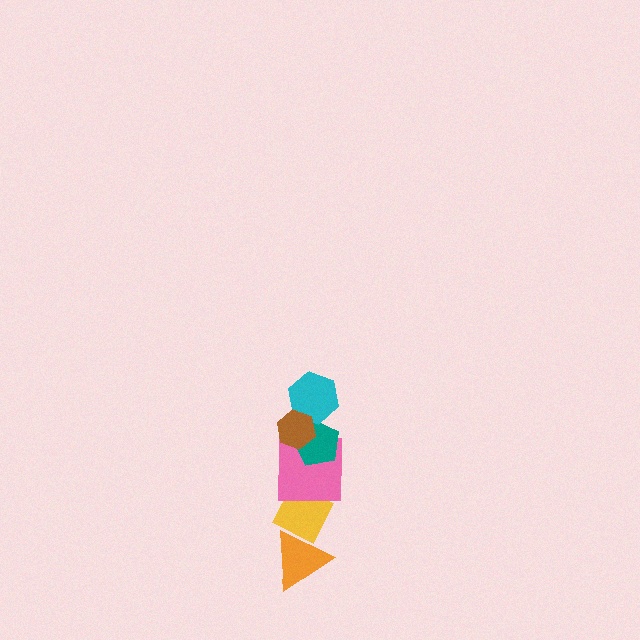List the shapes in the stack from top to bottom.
From top to bottom: the brown hexagon, the cyan hexagon, the teal pentagon, the pink square, the yellow diamond, the orange triangle.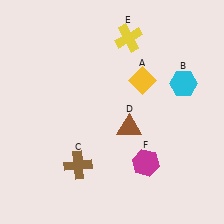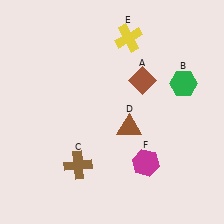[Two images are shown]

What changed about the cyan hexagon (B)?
In Image 1, B is cyan. In Image 2, it changed to green.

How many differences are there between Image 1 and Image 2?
There are 2 differences between the two images.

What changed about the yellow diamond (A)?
In Image 1, A is yellow. In Image 2, it changed to brown.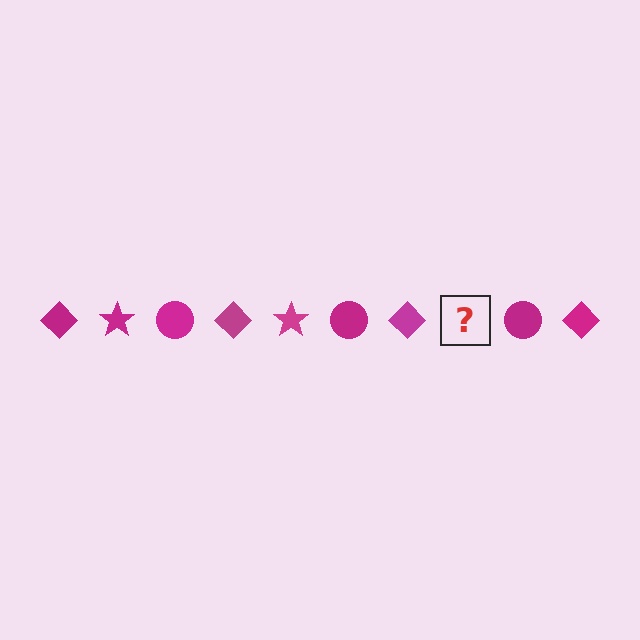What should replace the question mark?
The question mark should be replaced with a magenta star.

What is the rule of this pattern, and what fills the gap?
The rule is that the pattern cycles through diamond, star, circle shapes in magenta. The gap should be filled with a magenta star.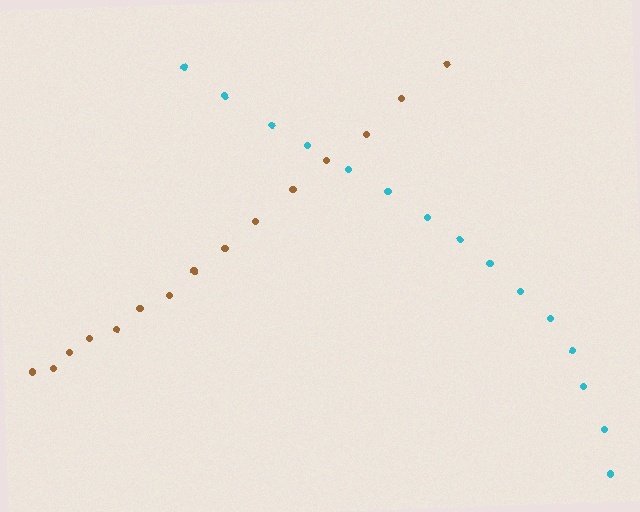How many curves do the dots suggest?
There are 2 distinct paths.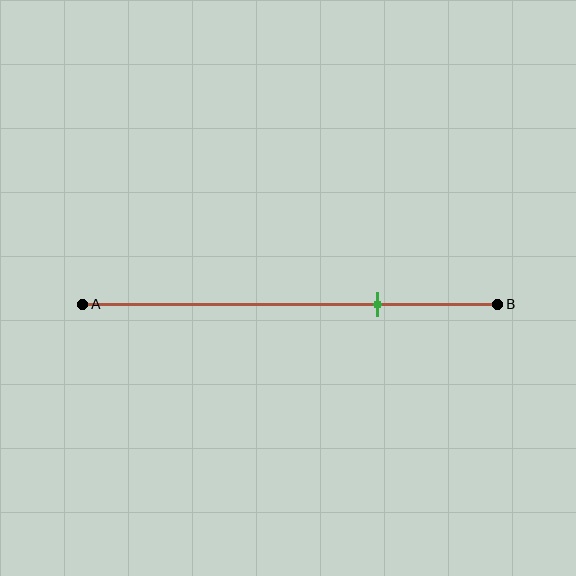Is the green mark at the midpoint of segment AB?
No, the mark is at about 70% from A, not at the 50% midpoint.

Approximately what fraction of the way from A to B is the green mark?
The green mark is approximately 70% of the way from A to B.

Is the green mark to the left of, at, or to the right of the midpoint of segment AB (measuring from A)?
The green mark is to the right of the midpoint of segment AB.